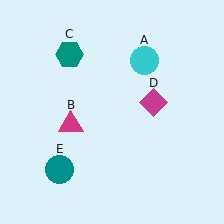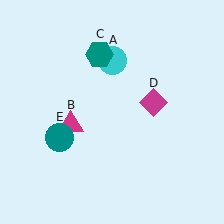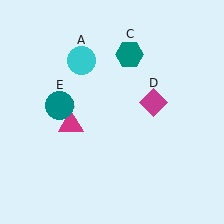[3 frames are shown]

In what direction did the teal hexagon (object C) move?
The teal hexagon (object C) moved right.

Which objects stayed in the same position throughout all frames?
Magenta triangle (object B) and magenta diamond (object D) remained stationary.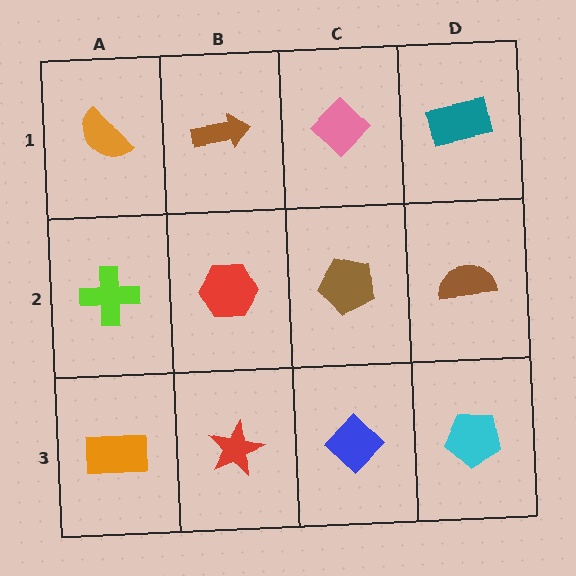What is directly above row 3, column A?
A lime cross.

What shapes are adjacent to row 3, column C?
A brown pentagon (row 2, column C), a red star (row 3, column B), a cyan pentagon (row 3, column D).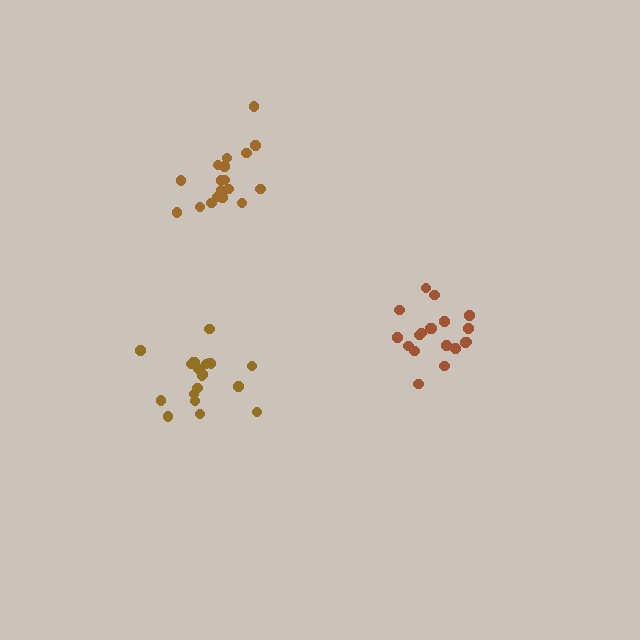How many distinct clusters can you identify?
There are 3 distinct clusters.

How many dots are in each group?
Group 1: 20 dots, Group 2: 18 dots, Group 3: 19 dots (57 total).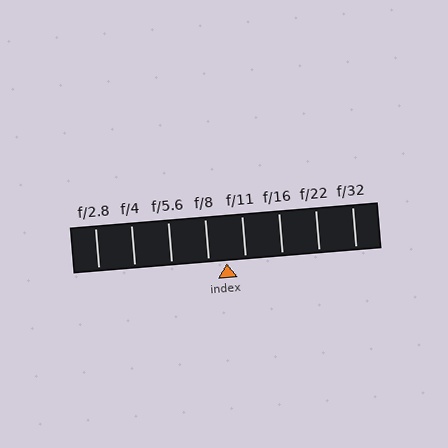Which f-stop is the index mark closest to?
The index mark is closest to f/8.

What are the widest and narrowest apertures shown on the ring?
The widest aperture shown is f/2.8 and the narrowest is f/32.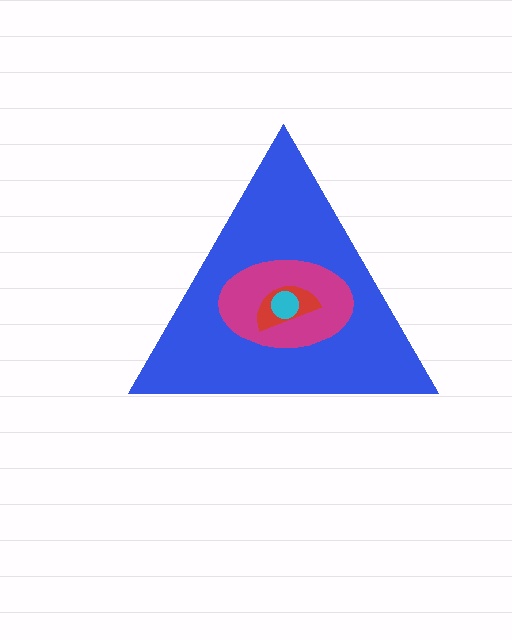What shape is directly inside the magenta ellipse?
The red semicircle.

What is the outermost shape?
The blue triangle.